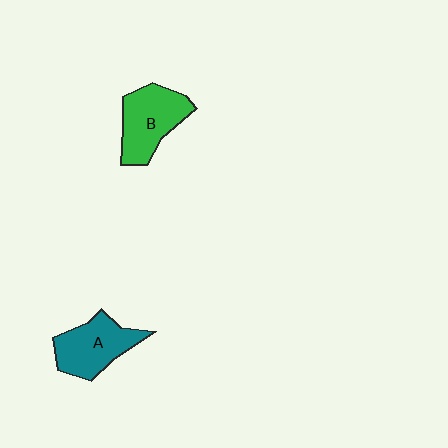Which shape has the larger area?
Shape B (green).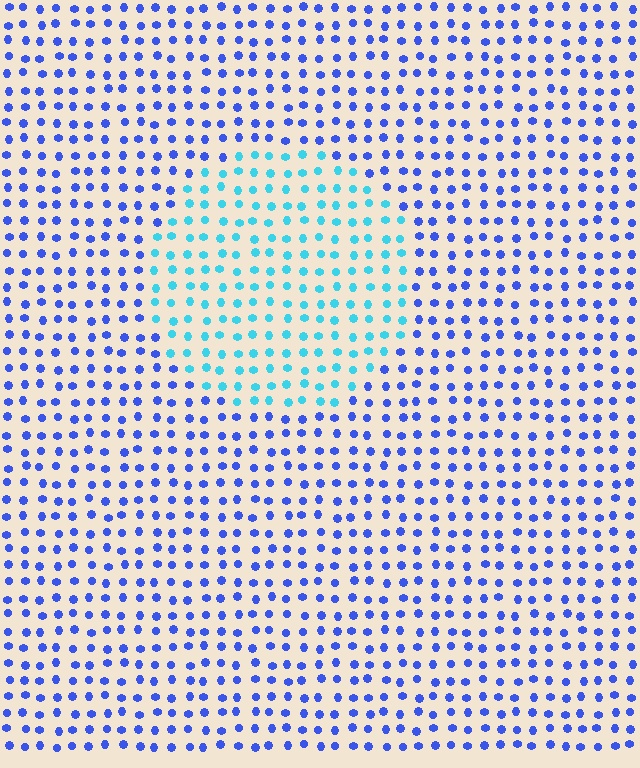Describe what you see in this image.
The image is filled with small blue elements in a uniform arrangement. A circle-shaped region is visible where the elements are tinted to a slightly different hue, forming a subtle color boundary.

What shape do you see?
I see a circle.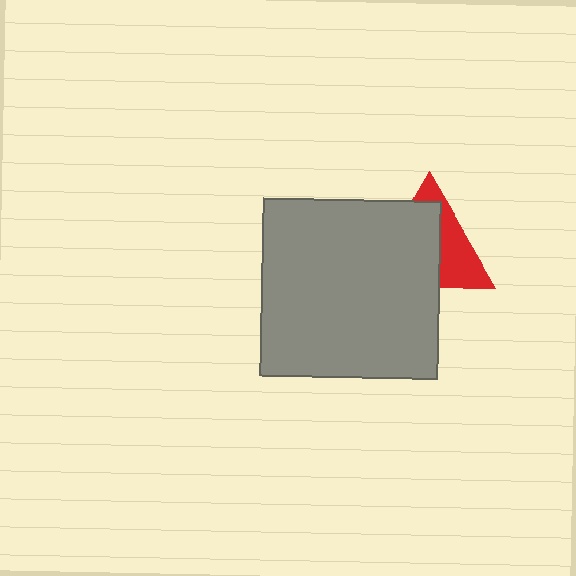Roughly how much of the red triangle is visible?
A small part of it is visible (roughly 40%).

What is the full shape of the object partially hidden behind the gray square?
The partially hidden object is a red triangle.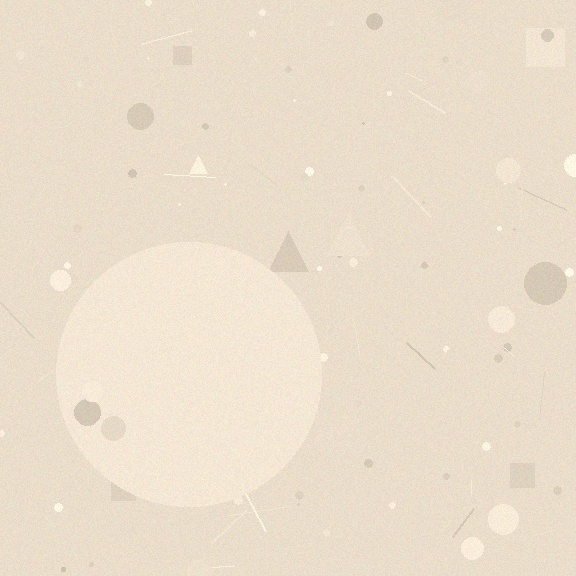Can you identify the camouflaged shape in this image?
The camouflaged shape is a circle.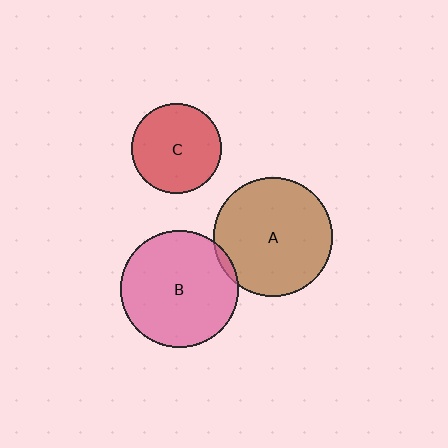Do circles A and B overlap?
Yes.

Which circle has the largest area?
Circle A (brown).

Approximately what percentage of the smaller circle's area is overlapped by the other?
Approximately 5%.